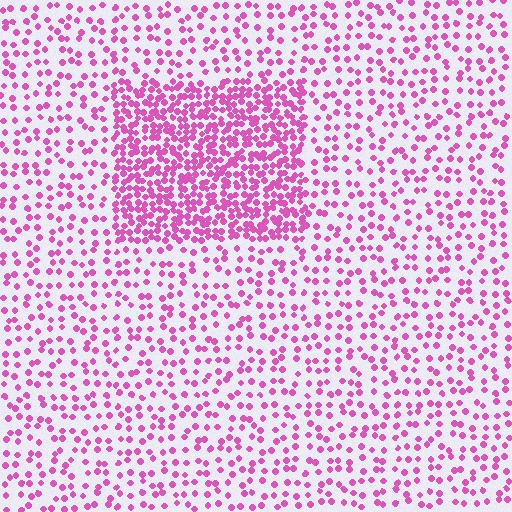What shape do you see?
I see a rectangle.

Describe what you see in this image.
The image contains small pink elements arranged at two different densities. A rectangle-shaped region is visible where the elements are more densely packed than the surrounding area.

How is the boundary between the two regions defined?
The boundary is defined by a change in element density (approximately 2.4x ratio). All elements are the same color, size, and shape.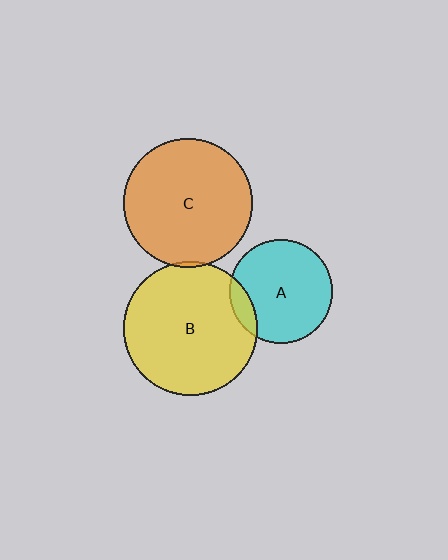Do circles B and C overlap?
Yes.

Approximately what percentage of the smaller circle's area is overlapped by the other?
Approximately 5%.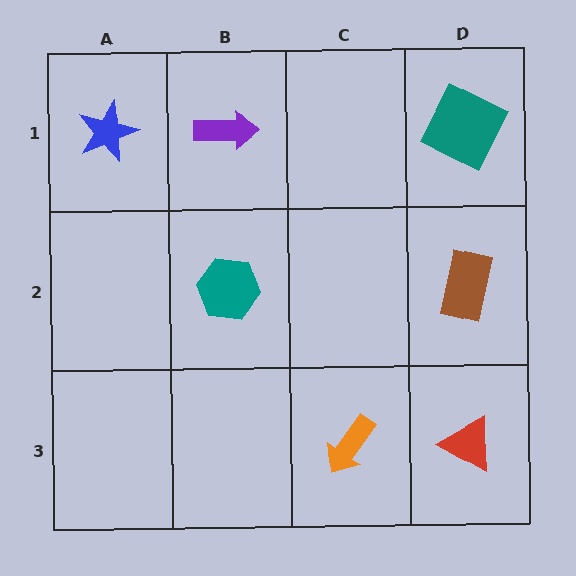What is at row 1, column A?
A blue star.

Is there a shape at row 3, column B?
No, that cell is empty.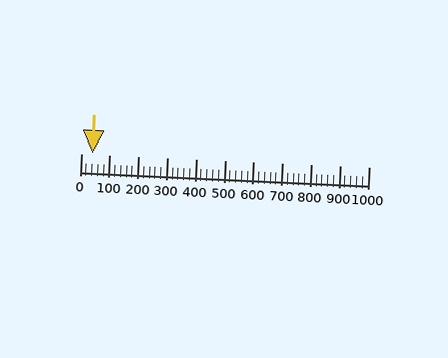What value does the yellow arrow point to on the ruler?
The yellow arrow points to approximately 40.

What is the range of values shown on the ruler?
The ruler shows values from 0 to 1000.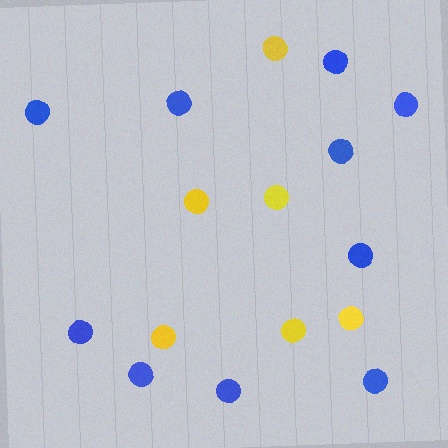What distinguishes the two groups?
There are 2 groups: one group of blue circles (10) and one group of yellow circles (6).